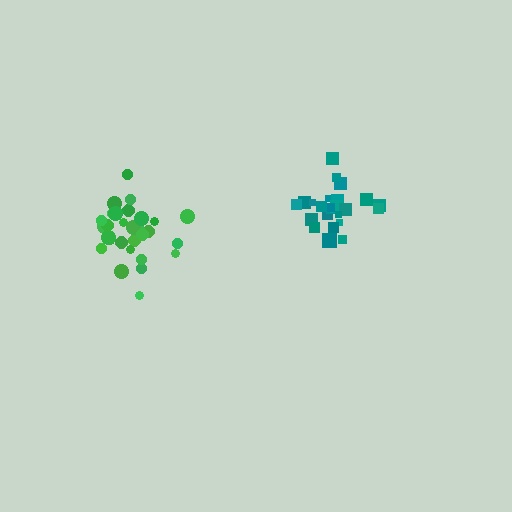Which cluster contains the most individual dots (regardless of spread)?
Green (29).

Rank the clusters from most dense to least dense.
teal, green.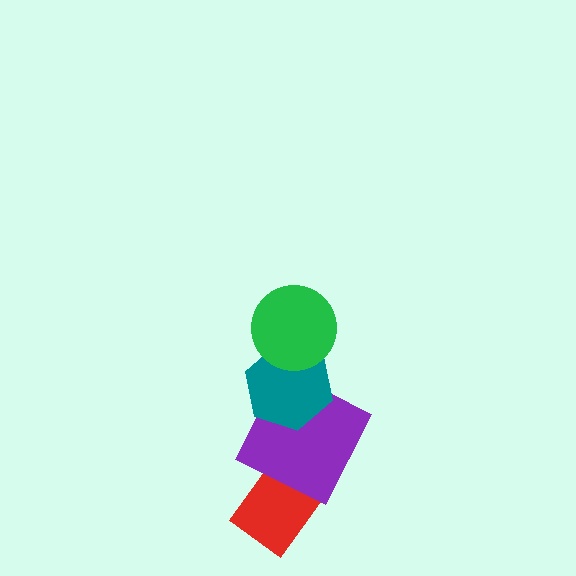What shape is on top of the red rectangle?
The purple square is on top of the red rectangle.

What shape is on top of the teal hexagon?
The green circle is on top of the teal hexagon.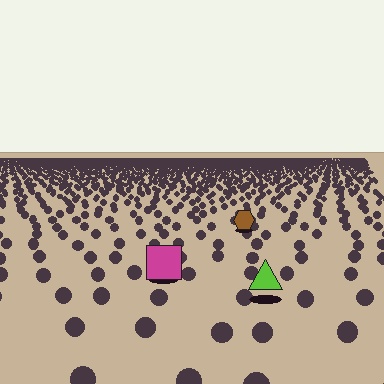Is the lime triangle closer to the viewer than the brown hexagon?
Yes. The lime triangle is closer — you can tell from the texture gradient: the ground texture is coarser near it.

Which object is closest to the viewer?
The lime triangle is closest. The texture marks near it are larger and more spread out.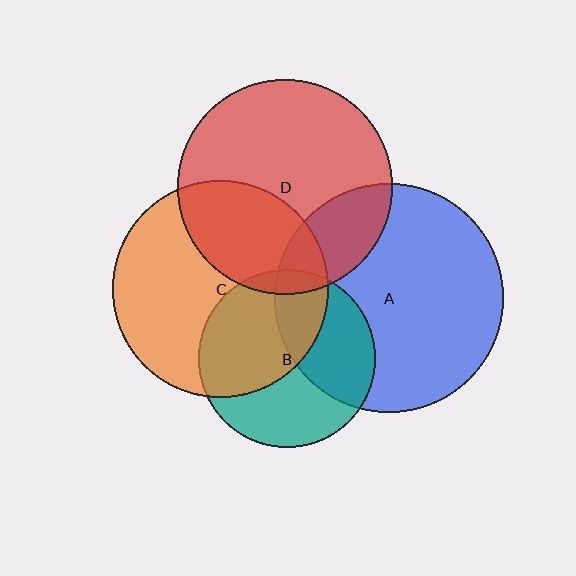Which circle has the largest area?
Circle A (blue).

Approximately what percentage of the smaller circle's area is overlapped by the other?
Approximately 40%.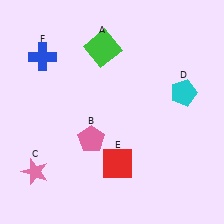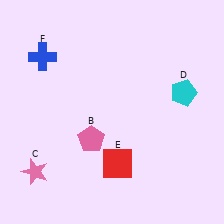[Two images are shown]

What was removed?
The green square (A) was removed in Image 2.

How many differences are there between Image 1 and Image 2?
There is 1 difference between the two images.